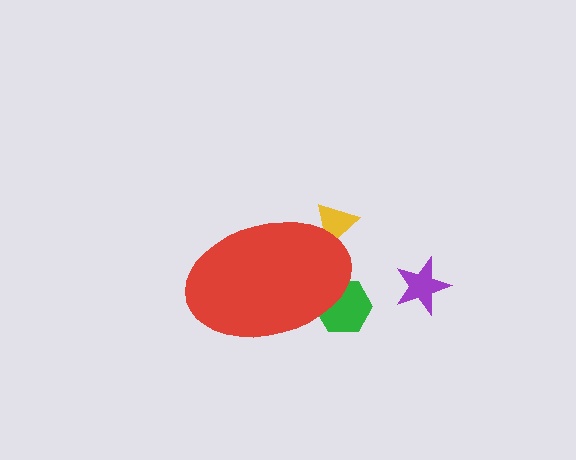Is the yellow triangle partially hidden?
Yes, the yellow triangle is partially hidden behind the red ellipse.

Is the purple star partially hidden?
No, the purple star is fully visible.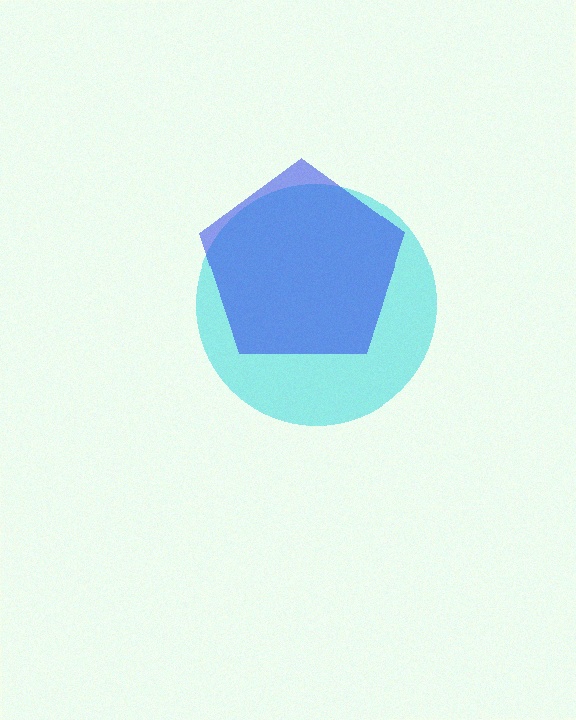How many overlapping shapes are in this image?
There are 2 overlapping shapes in the image.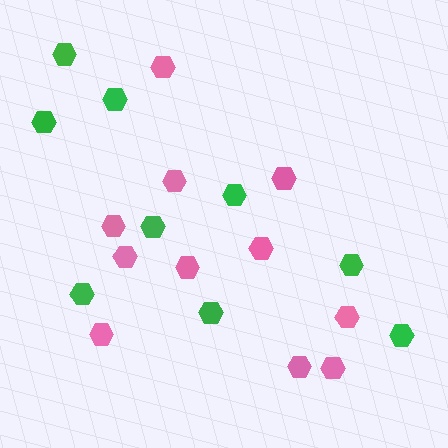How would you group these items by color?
There are 2 groups: one group of pink hexagons (11) and one group of green hexagons (9).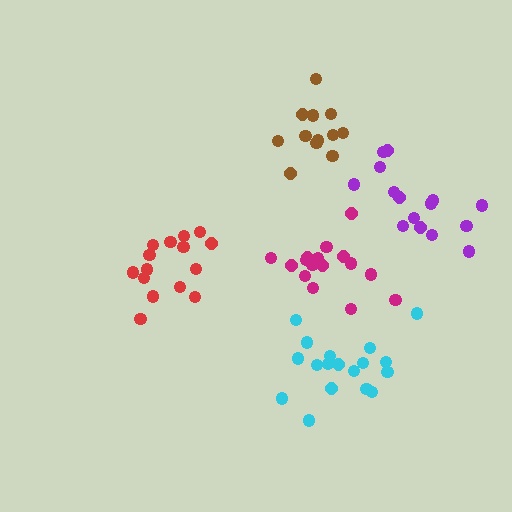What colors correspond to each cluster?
The clusters are colored: magenta, brown, red, cyan, purple.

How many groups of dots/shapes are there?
There are 5 groups.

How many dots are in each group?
Group 1: 16 dots, Group 2: 12 dots, Group 3: 15 dots, Group 4: 18 dots, Group 5: 15 dots (76 total).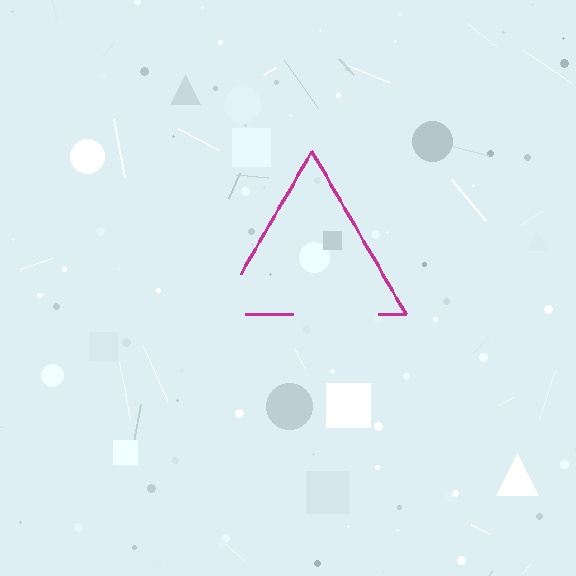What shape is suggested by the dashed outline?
The dashed outline suggests a triangle.